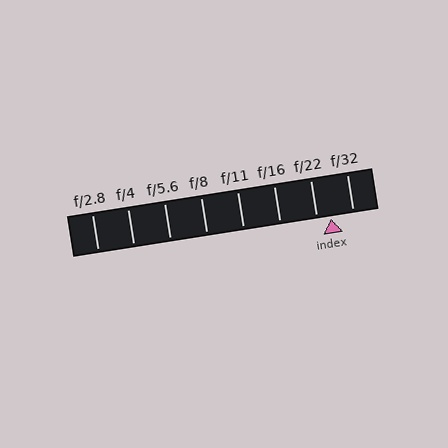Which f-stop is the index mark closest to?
The index mark is closest to f/22.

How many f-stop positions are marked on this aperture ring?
There are 8 f-stop positions marked.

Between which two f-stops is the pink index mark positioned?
The index mark is between f/22 and f/32.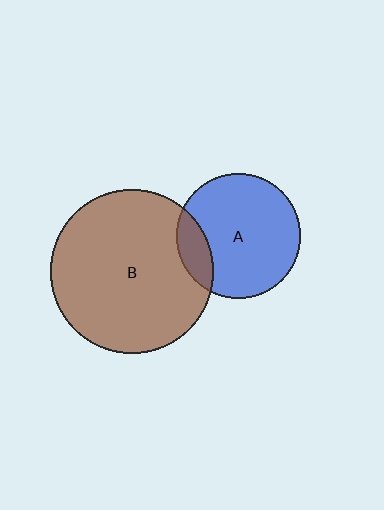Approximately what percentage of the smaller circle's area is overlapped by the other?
Approximately 15%.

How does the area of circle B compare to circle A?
Approximately 1.7 times.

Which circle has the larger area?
Circle B (brown).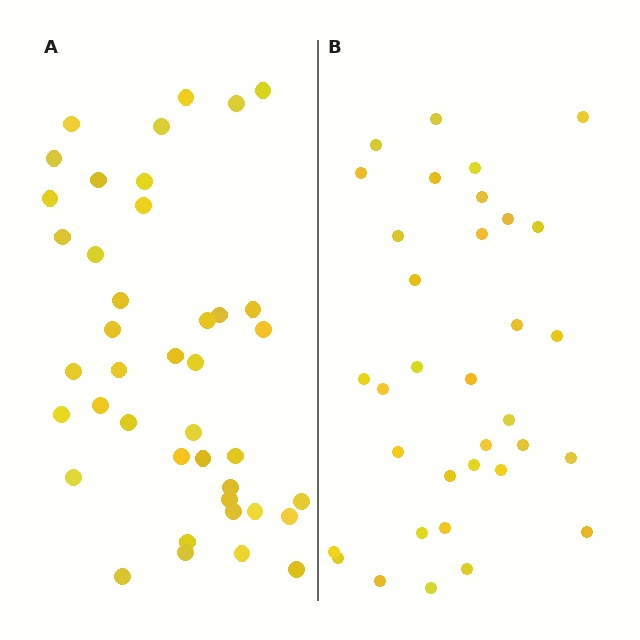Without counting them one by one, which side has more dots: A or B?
Region A (the left region) has more dots.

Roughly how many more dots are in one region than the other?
Region A has roughly 8 or so more dots than region B.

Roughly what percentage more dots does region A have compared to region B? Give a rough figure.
About 20% more.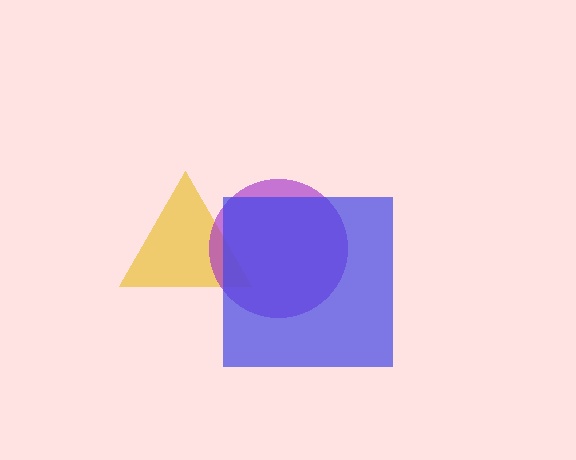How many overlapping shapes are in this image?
There are 3 overlapping shapes in the image.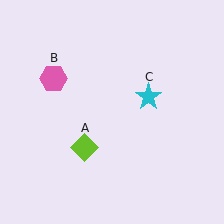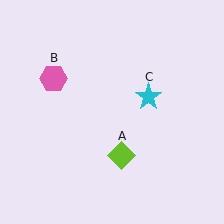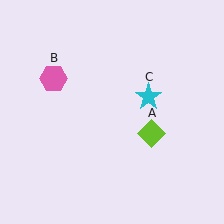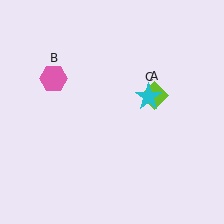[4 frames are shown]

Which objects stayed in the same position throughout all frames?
Pink hexagon (object B) and cyan star (object C) remained stationary.